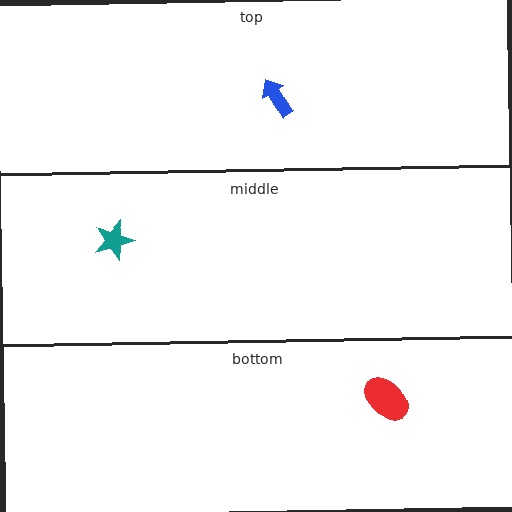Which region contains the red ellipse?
The bottom region.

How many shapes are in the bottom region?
1.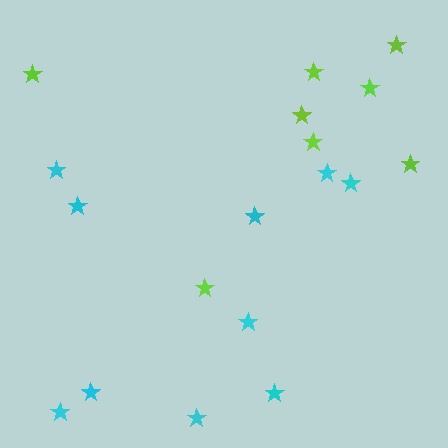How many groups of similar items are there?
There are 2 groups: one group of cyan stars (10) and one group of lime stars (8).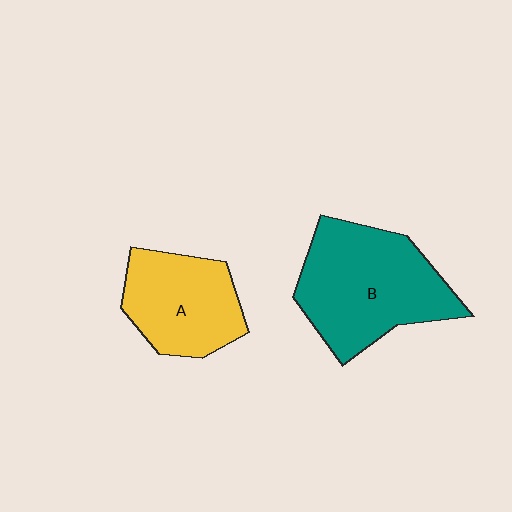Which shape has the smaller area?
Shape A (yellow).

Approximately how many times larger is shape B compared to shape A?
Approximately 1.4 times.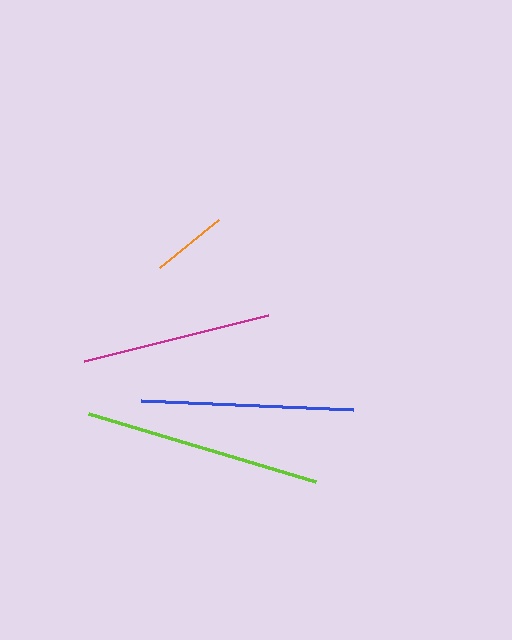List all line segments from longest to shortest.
From longest to shortest: lime, blue, magenta, orange.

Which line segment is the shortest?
The orange line is the shortest at approximately 76 pixels.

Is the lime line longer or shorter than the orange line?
The lime line is longer than the orange line.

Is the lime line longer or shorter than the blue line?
The lime line is longer than the blue line.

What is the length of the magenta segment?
The magenta segment is approximately 189 pixels long.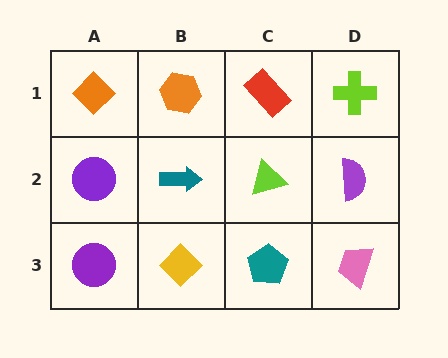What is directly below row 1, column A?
A purple circle.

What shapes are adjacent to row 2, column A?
An orange diamond (row 1, column A), a purple circle (row 3, column A), a teal arrow (row 2, column B).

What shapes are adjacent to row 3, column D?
A purple semicircle (row 2, column D), a teal pentagon (row 3, column C).